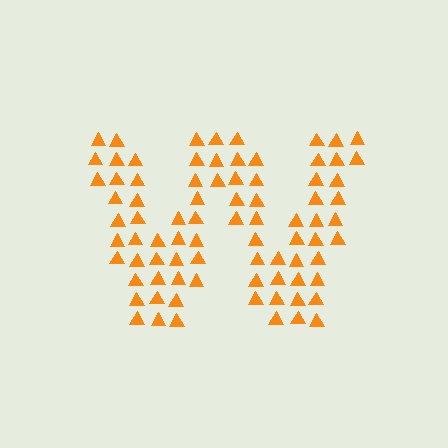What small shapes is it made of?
It is made of small triangles.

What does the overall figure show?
The overall figure shows the letter W.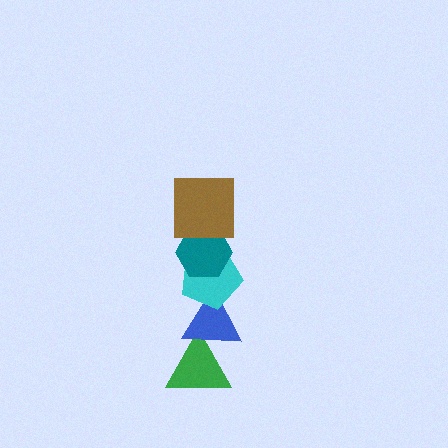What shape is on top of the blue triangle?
The cyan pentagon is on top of the blue triangle.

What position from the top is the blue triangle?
The blue triangle is 4th from the top.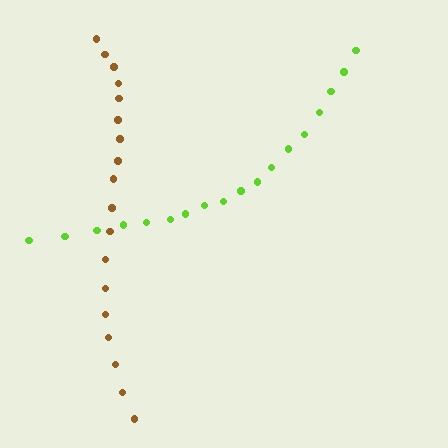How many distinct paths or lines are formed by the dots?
There are 2 distinct paths.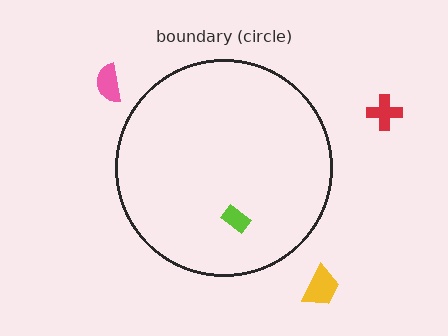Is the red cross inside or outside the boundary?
Outside.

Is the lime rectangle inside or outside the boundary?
Inside.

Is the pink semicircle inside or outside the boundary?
Outside.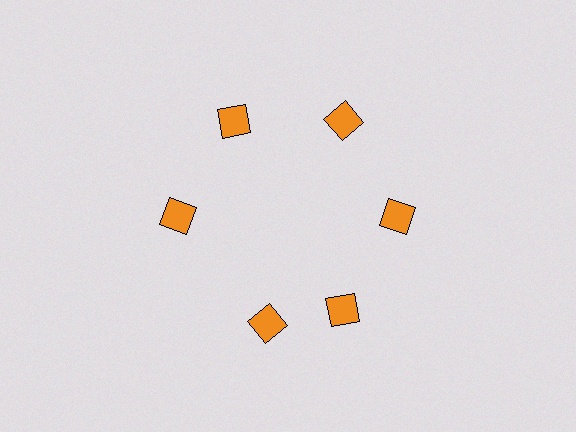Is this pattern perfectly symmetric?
No. The 6 orange squares are arranged in a ring, but one element near the 7 o'clock position is rotated out of alignment along the ring, breaking the 6-fold rotational symmetry.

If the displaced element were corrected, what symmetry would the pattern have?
It would have 6-fold rotational symmetry — the pattern would map onto itself every 60 degrees.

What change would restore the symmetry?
The symmetry would be restored by rotating it back into even spacing with its neighbors so that all 6 squares sit at equal angles and equal distance from the center.